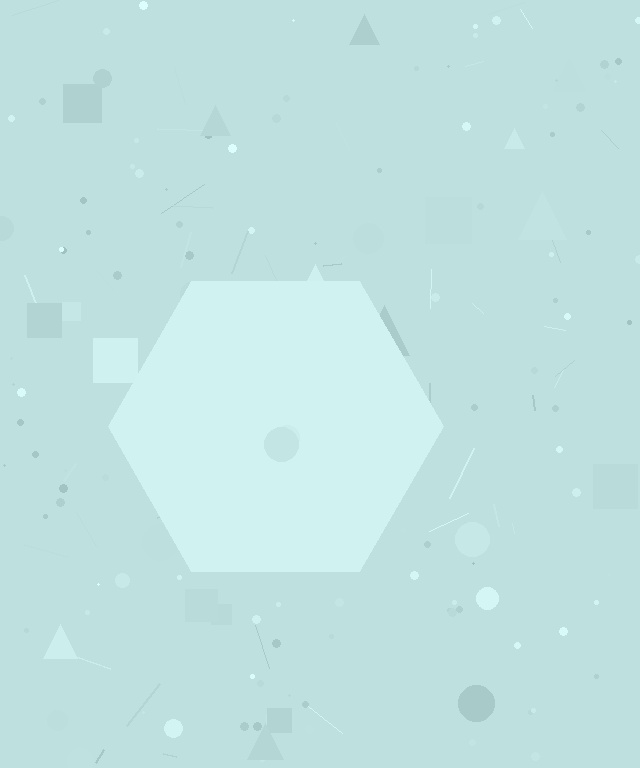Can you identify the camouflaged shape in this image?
The camouflaged shape is a hexagon.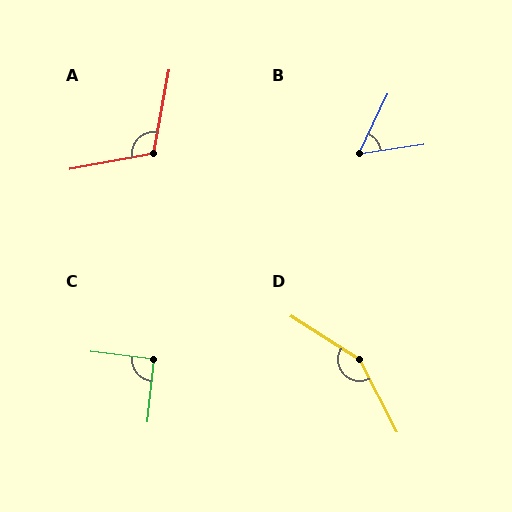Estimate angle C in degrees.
Approximately 91 degrees.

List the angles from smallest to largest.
B (56°), C (91°), A (111°), D (150°).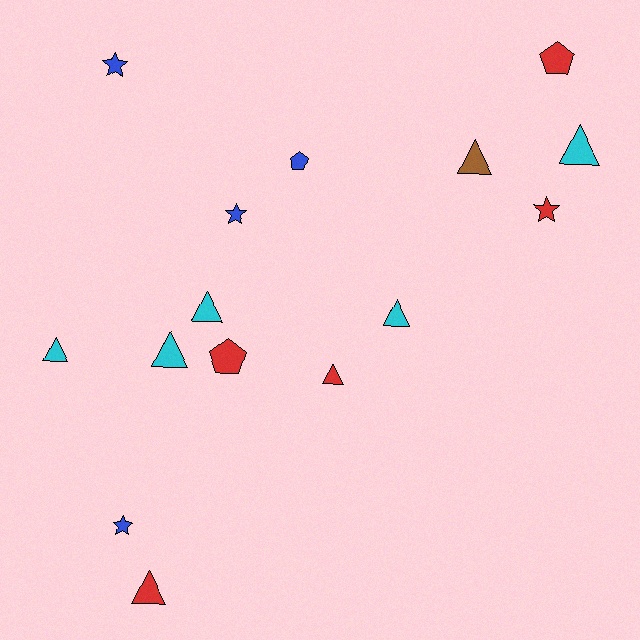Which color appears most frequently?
Red, with 5 objects.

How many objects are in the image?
There are 15 objects.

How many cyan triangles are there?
There are 5 cyan triangles.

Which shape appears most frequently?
Triangle, with 8 objects.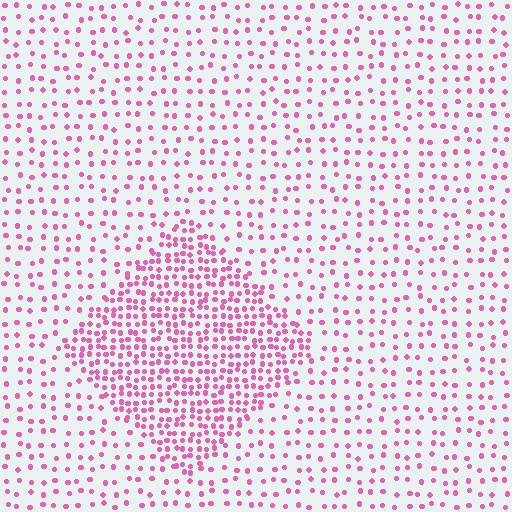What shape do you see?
I see a diamond.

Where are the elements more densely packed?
The elements are more densely packed inside the diamond boundary.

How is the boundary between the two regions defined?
The boundary is defined by a change in element density (approximately 2.4x ratio). All elements are the same color, size, and shape.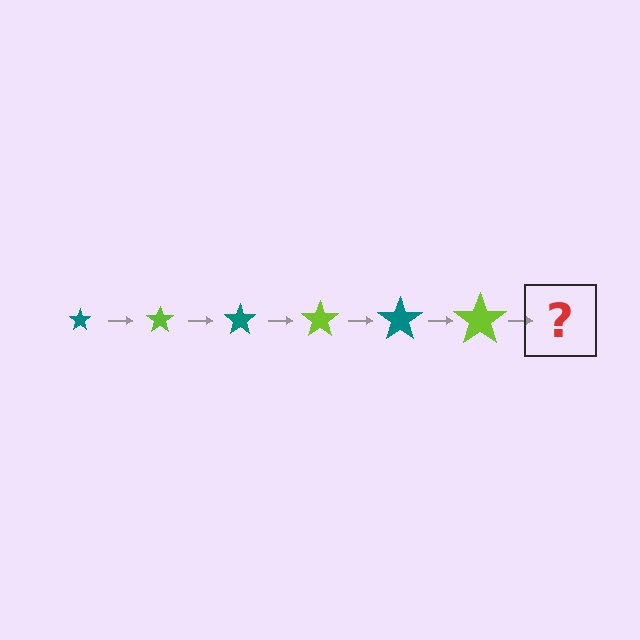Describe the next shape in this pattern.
It should be a teal star, larger than the previous one.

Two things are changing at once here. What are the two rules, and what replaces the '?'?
The two rules are that the star grows larger each step and the color cycles through teal and lime. The '?' should be a teal star, larger than the previous one.